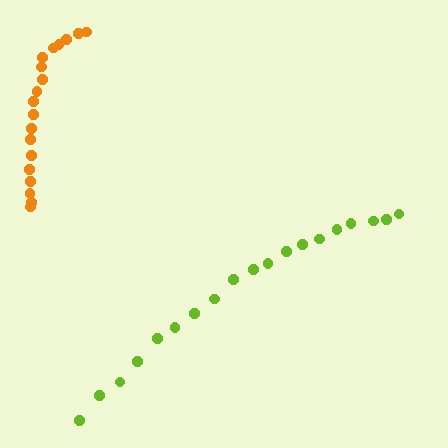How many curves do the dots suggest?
There are 2 distinct paths.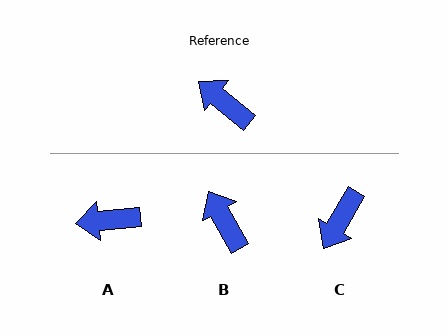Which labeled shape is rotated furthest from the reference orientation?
C, about 99 degrees away.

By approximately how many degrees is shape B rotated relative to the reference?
Approximately 22 degrees clockwise.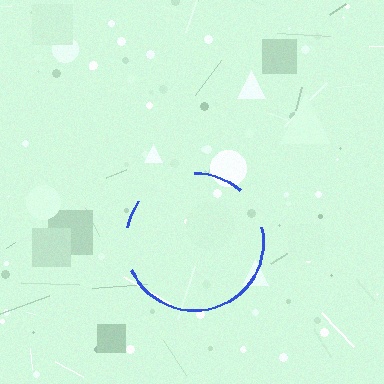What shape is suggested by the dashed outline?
The dashed outline suggests a circle.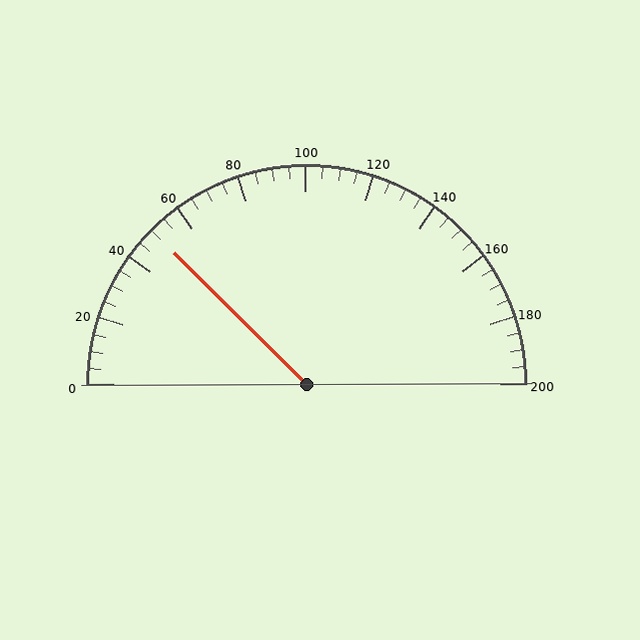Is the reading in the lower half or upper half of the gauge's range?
The reading is in the lower half of the range (0 to 200).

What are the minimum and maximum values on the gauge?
The gauge ranges from 0 to 200.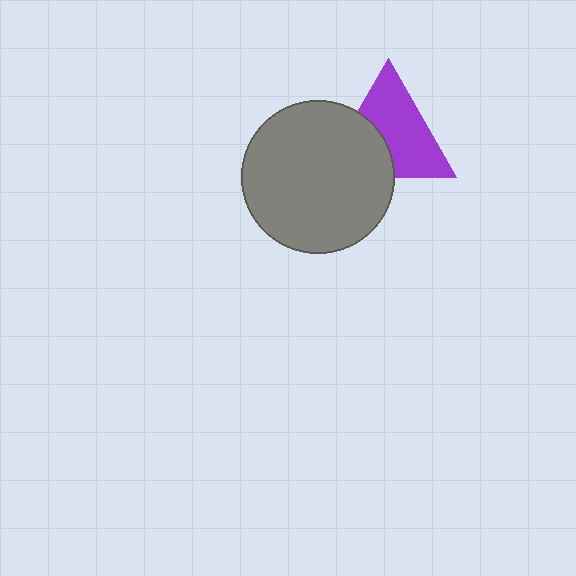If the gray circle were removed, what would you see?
You would see the complete purple triangle.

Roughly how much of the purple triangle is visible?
About half of it is visible (roughly 63%).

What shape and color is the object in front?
The object in front is a gray circle.